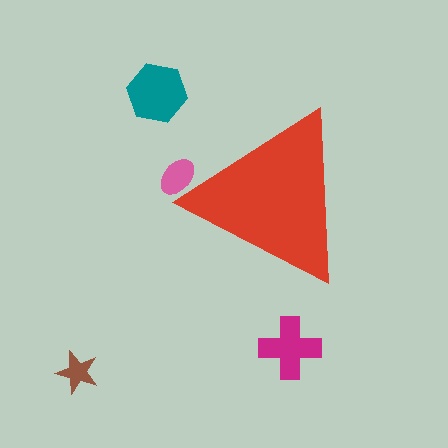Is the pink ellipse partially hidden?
Yes, the pink ellipse is partially hidden behind the red triangle.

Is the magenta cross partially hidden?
No, the magenta cross is fully visible.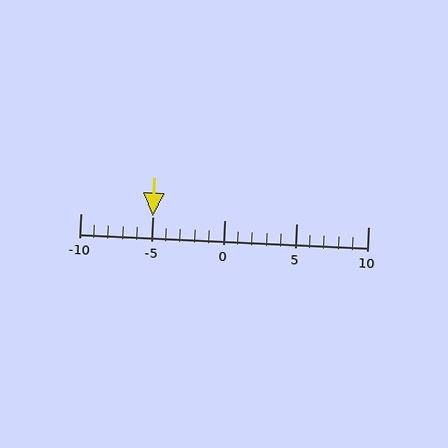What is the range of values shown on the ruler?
The ruler shows values from -10 to 10.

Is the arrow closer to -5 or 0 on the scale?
The arrow is closer to -5.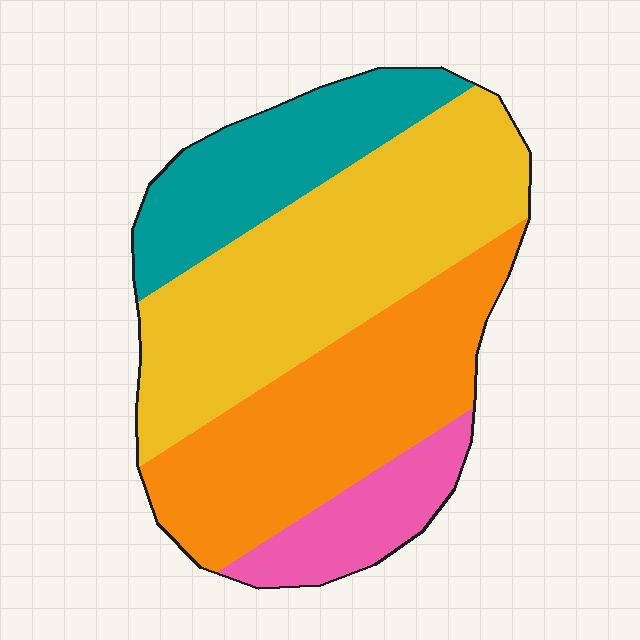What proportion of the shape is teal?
Teal covers roughly 20% of the shape.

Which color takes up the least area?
Pink, at roughly 10%.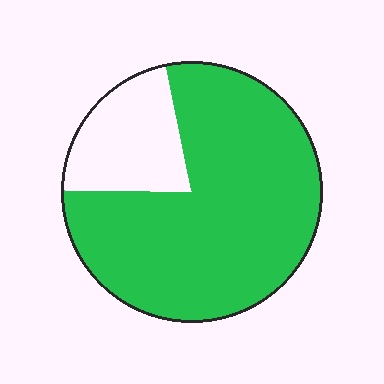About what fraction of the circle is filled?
About four fifths (4/5).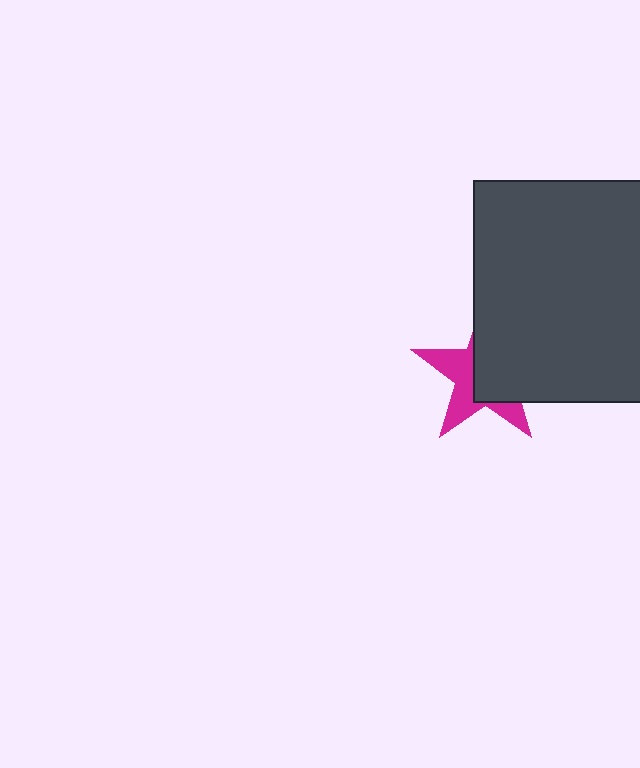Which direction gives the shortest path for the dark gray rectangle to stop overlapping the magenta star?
Moving right gives the shortest separation.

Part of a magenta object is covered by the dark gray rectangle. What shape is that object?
It is a star.